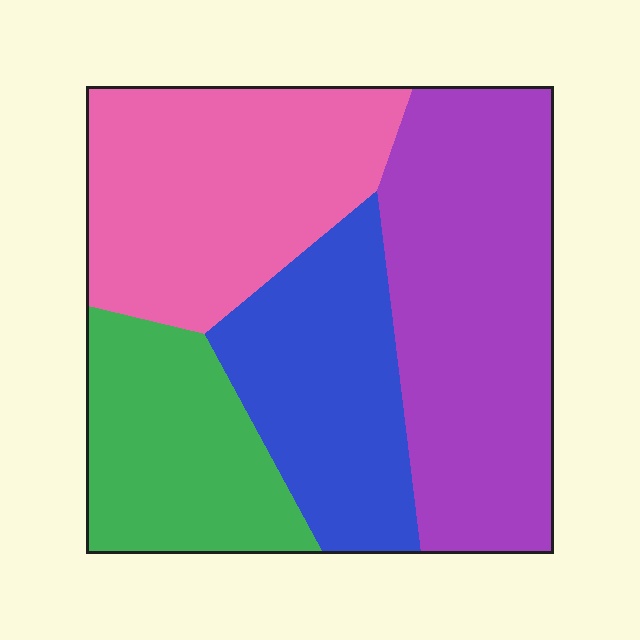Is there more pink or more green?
Pink.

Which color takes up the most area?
Purple, at roughly 35%.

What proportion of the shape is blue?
Blue takes up between a sixth and a third of the shape.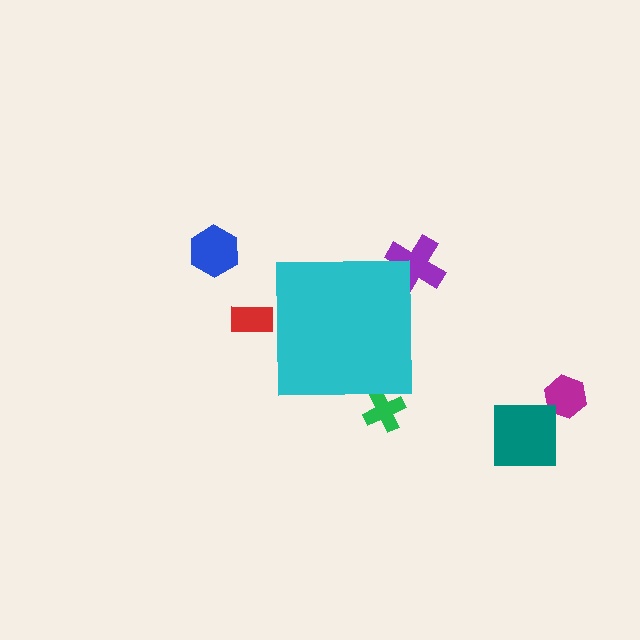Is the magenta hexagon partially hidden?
No, the magenta hexagon is fully visible.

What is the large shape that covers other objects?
A cyan square.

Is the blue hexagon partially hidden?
No, the blue hexagon is fully visible.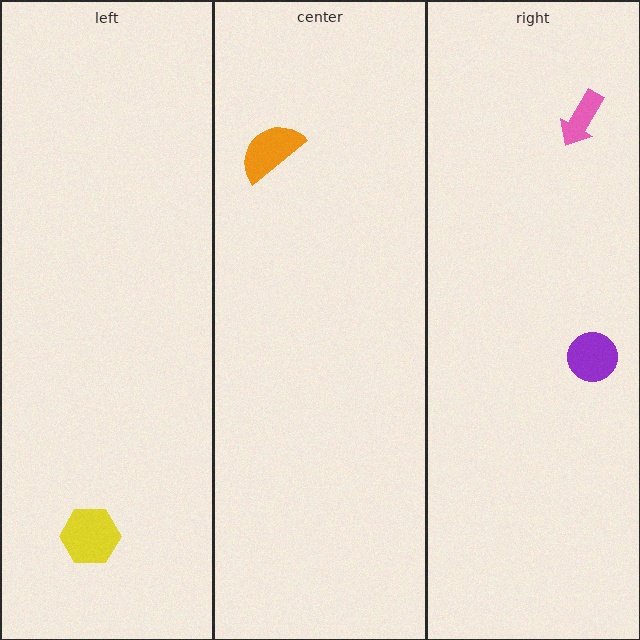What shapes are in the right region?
The purple circle, the pink arrow.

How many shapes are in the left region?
1.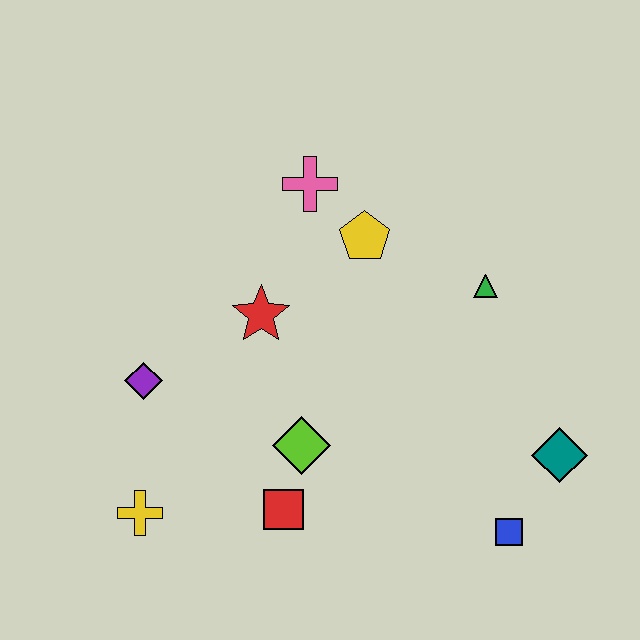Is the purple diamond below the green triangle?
Yes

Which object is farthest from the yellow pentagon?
The yellow cross is farthest from the yellow pentagon.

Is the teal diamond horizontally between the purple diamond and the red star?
No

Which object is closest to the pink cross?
The yellow pentagon is closest to the pink cross.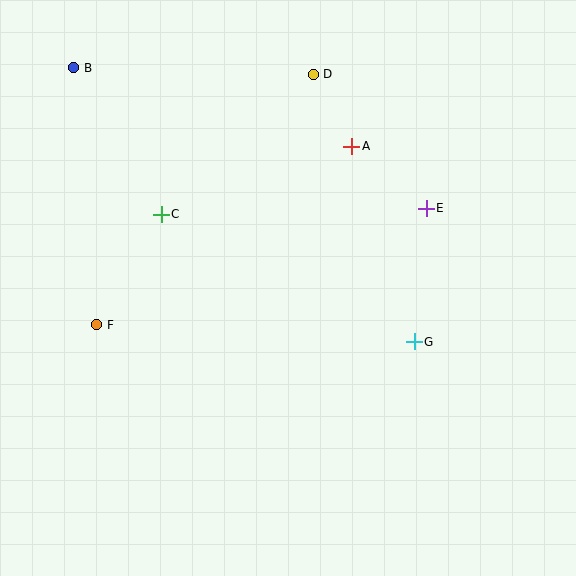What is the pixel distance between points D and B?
The distance between D and B is 240 pixels.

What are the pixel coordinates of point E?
Point E is at (426, 208).